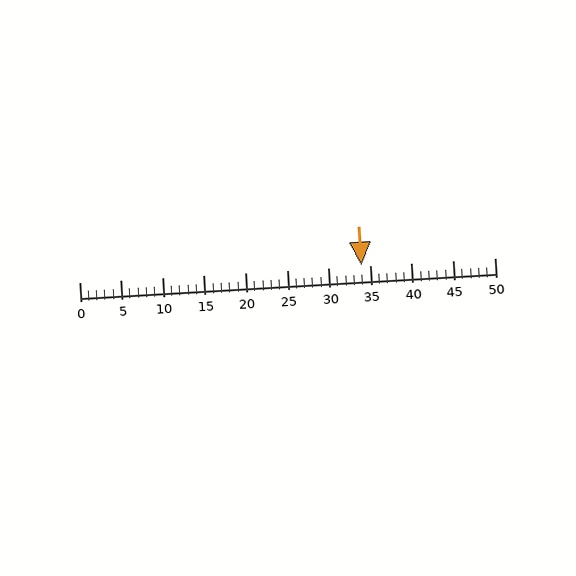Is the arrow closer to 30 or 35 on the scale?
The arrow is closer to 35.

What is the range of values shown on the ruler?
The ruler shows values from 0 to 50.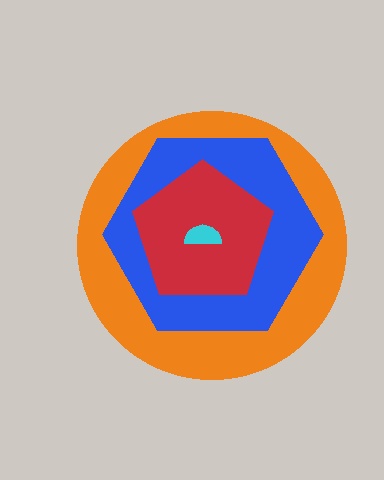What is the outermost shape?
The orange circle.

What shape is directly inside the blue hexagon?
The red pentagon.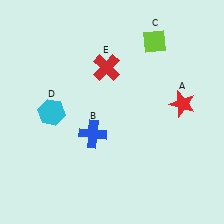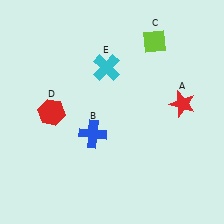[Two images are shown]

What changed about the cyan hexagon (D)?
In Image 1, D is cyan. In Image 2, it changed to red.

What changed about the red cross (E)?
In Image 1, E is red. In Image 2, it changed to cyan.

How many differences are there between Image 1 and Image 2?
There are 2 differences between the two images.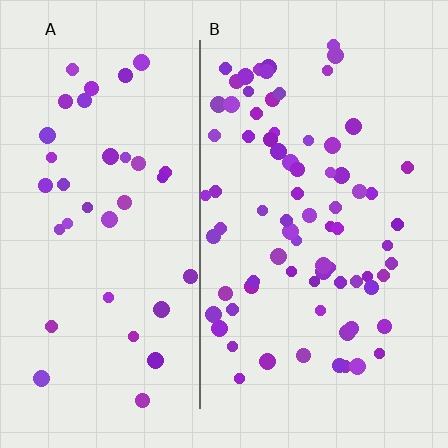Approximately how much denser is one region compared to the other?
Approximately 2.0× — region B over region A.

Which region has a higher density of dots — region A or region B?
B (the right).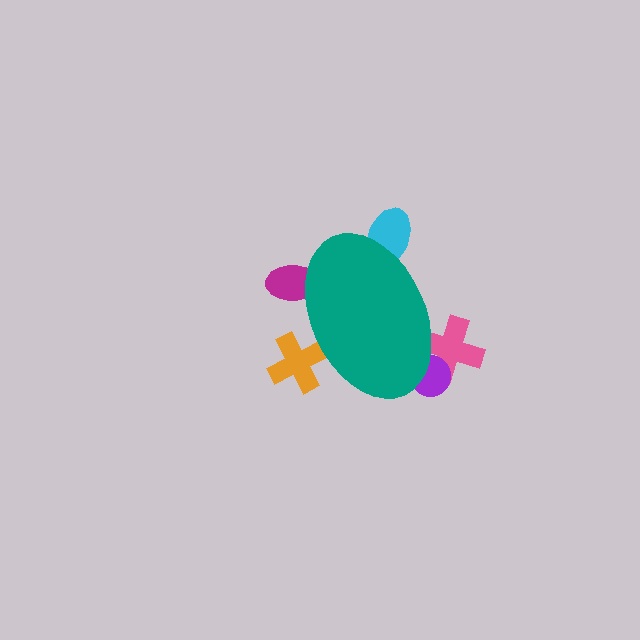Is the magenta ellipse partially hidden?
Yes, the magenta ellipse is partially hidden behind the teal ellipse.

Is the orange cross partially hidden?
Yes, the orange cross is partially hidden behind the teal ellipse.